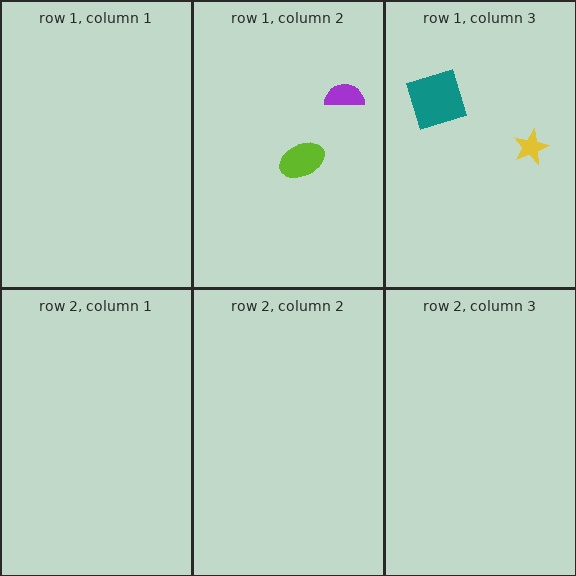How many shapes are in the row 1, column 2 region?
2.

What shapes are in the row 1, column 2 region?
The lime ellipse, the purple semicircle.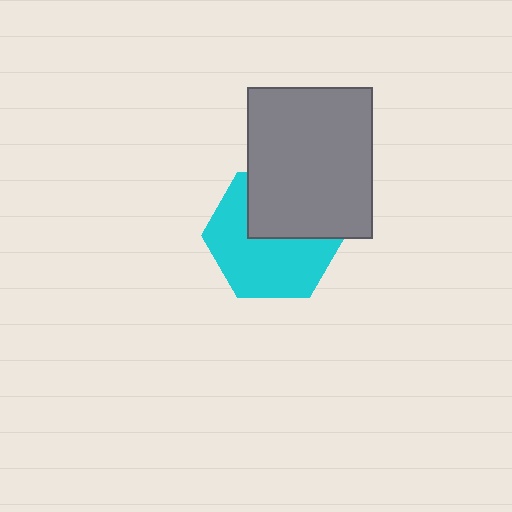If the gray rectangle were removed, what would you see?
You would see the complete cyan hexagon.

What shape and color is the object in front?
The object in front is a gray rectangle.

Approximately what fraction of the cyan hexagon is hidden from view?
Roughly 40% of the cyan hexagon is hidden behind the gray rectangle.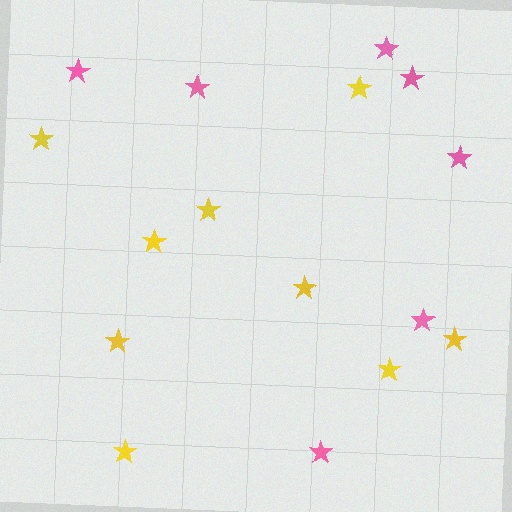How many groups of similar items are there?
There are 2 groups: one group of yellow stars (9) and one group of pink stars (7).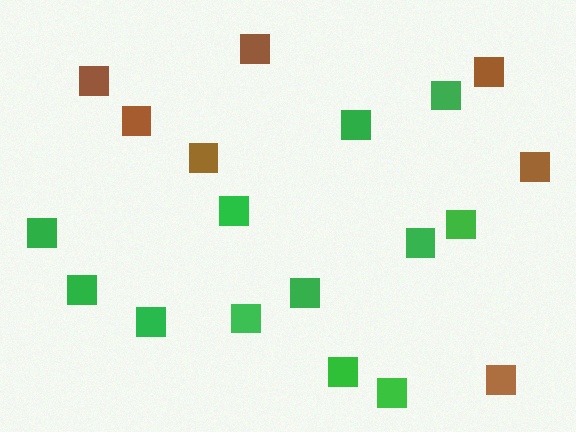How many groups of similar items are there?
There are 2 groups: one group of green squares (12) and one group of brown squares (7).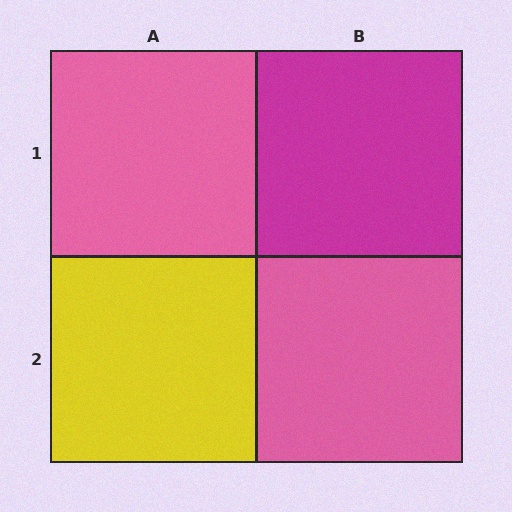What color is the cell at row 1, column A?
Pink.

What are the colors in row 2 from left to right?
Yellow, pink.